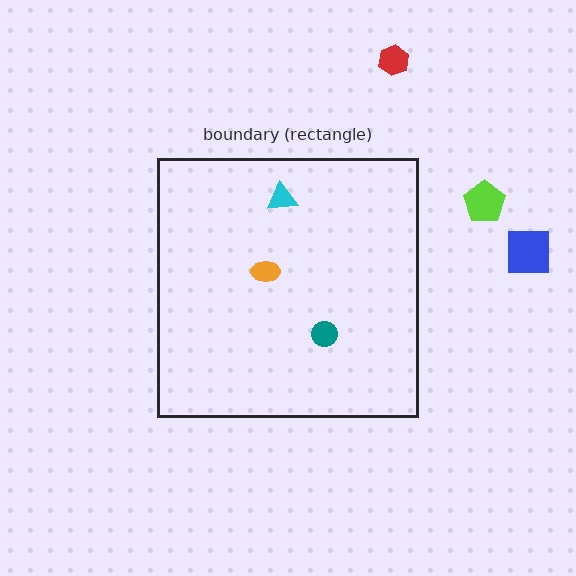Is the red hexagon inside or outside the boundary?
Outside.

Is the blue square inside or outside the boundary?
Outside.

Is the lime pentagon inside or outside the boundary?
Outside.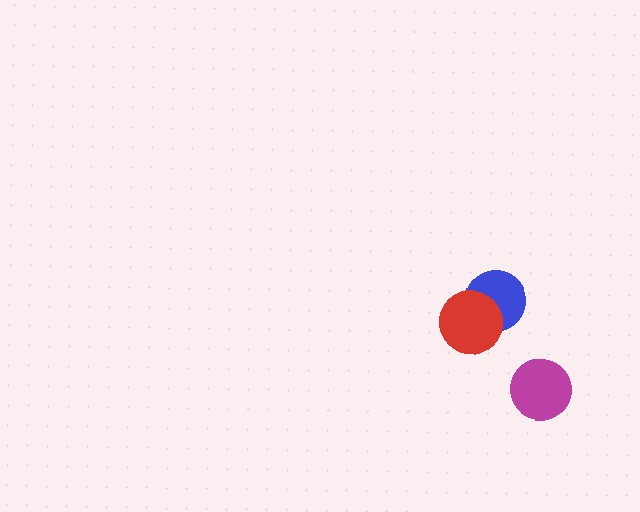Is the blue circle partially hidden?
Yes, it is partially covered by another shape.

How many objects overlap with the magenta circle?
0 objects overlap with the magenta circle.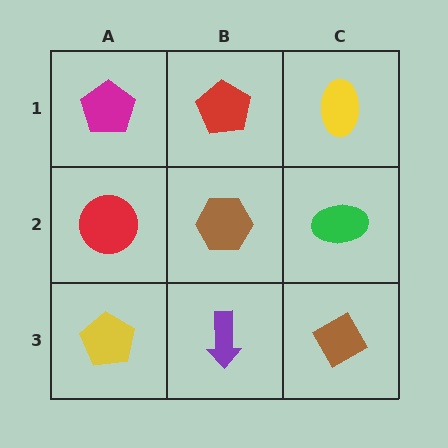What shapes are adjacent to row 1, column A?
A red circle (row 2, column A), a red pentagon (row 1, column B).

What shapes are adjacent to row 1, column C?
A green ellipse (row 2, column C), a red pentagon (row 1, column B).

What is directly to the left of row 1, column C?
A red pentagon.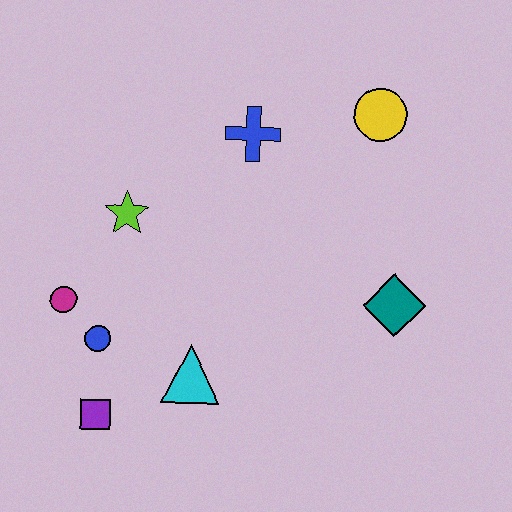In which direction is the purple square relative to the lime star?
The purple square is below the lime star.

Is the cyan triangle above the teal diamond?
No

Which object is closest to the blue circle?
The magenta circle is closest to the blue circle.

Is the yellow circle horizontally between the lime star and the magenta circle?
No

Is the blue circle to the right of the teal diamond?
No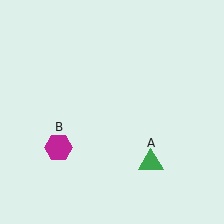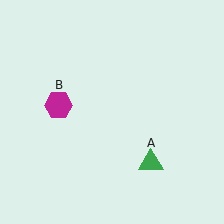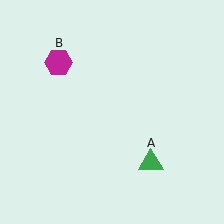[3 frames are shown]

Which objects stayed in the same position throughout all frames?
Green triangle (object A) remained stationary.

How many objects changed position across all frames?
1 object changed position: magenta hexagon (object B).